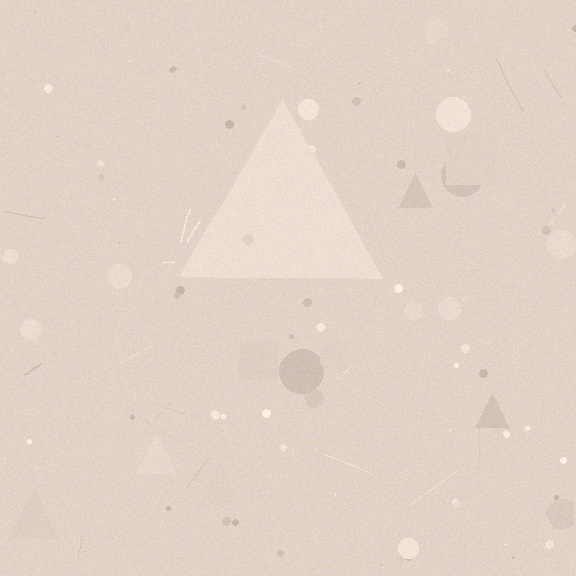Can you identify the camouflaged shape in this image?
The camouflaged shape is a triangle.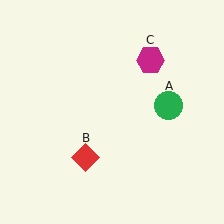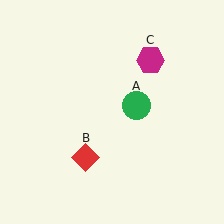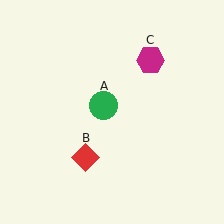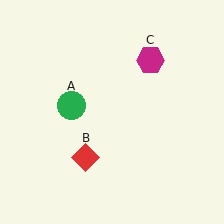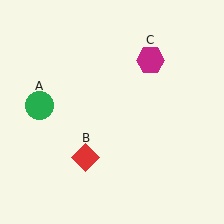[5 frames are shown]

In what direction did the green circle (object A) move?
The green circle (object A) moved left.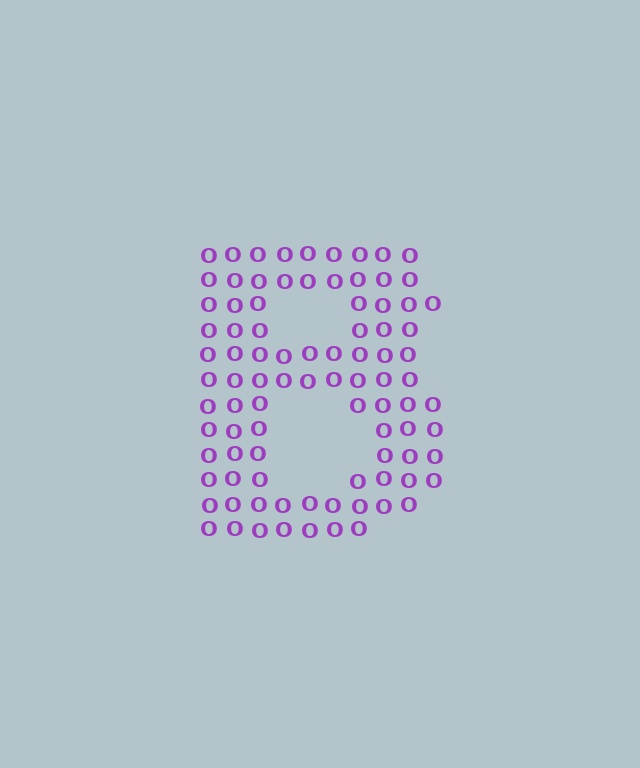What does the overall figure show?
The overall figure shows the letter B.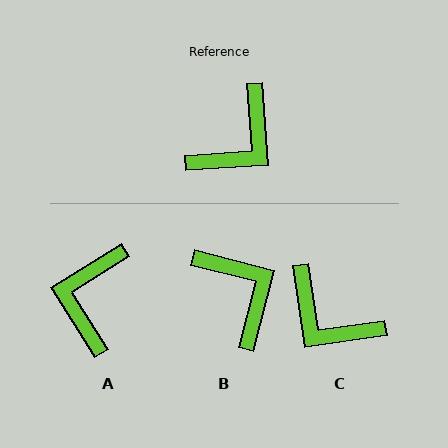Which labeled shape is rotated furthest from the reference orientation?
A, about 152 degrees away.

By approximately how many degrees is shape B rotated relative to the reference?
Approximately 72 degrees counter-clockwise.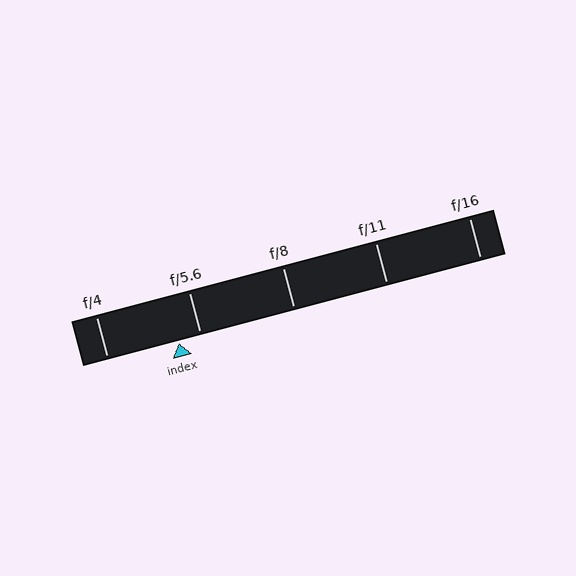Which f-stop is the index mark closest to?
The index mark is closest to f/5.6.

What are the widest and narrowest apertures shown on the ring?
The widest aperture shown is f/4 and the narrowest is f/16.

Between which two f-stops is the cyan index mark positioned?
The index mark is between f/4 and f/5.6.